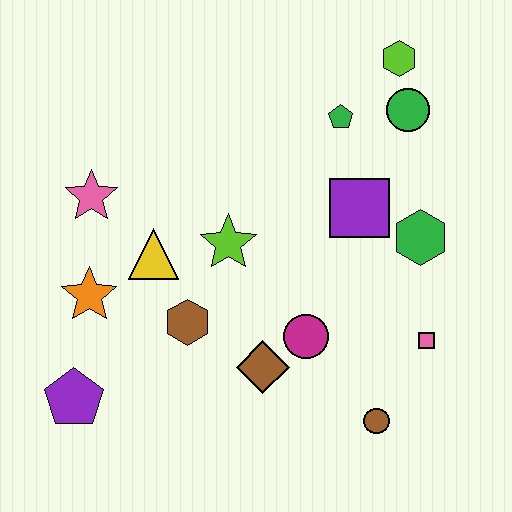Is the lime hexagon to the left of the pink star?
No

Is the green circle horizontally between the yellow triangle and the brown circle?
No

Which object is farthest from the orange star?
The lime hexagon is farthest from the orange star.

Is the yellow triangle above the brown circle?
Yes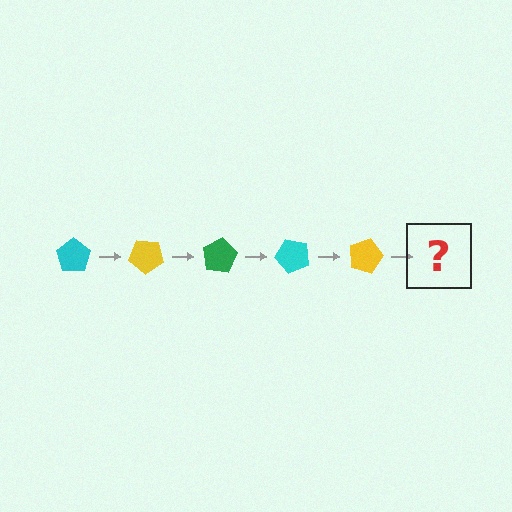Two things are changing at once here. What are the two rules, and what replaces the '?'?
The two rules are that it rotates 40 degrees each step and the color cycles through cyan, yellow, and green. The '?' should be a green pentagon, rotated 200 degrees from the start.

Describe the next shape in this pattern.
It should be a green pentagon, rotated 200 degrees from the start.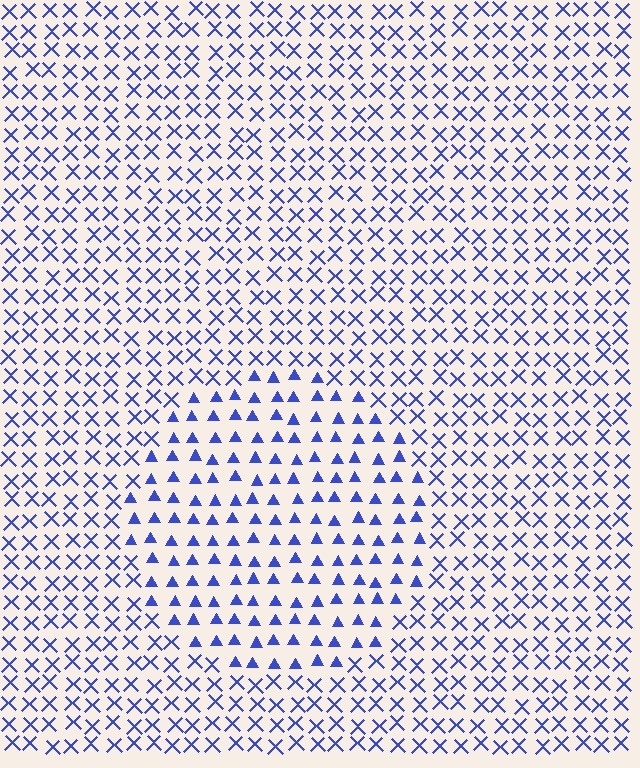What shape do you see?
I see a circle.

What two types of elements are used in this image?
The image uses triangles inside the circle region and X marks outside it.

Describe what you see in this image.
The image is filled with small blue elements arranged in a uniform grid. A circle-shaped region contains triangles, while the surrounding area contains X marks. The boundary is defined purely by the change in element shape.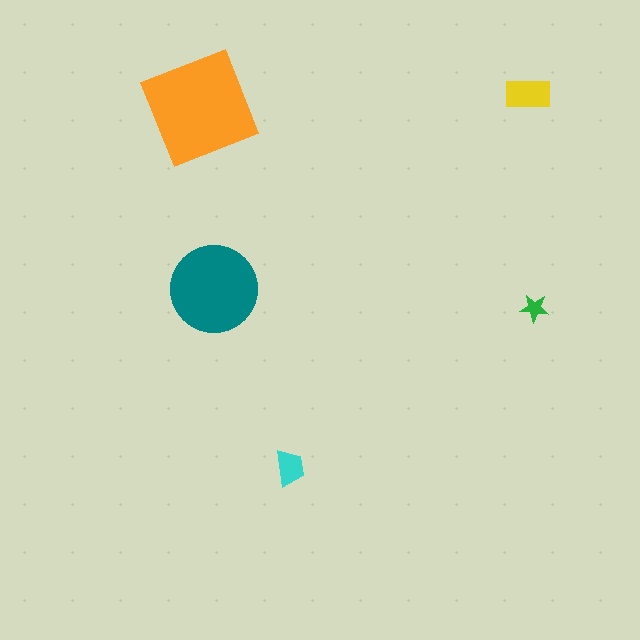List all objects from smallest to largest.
The green star, the cyan trapezoid, the yellow rectangle, the teal circle, the orange diamond.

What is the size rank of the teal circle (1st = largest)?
2nd.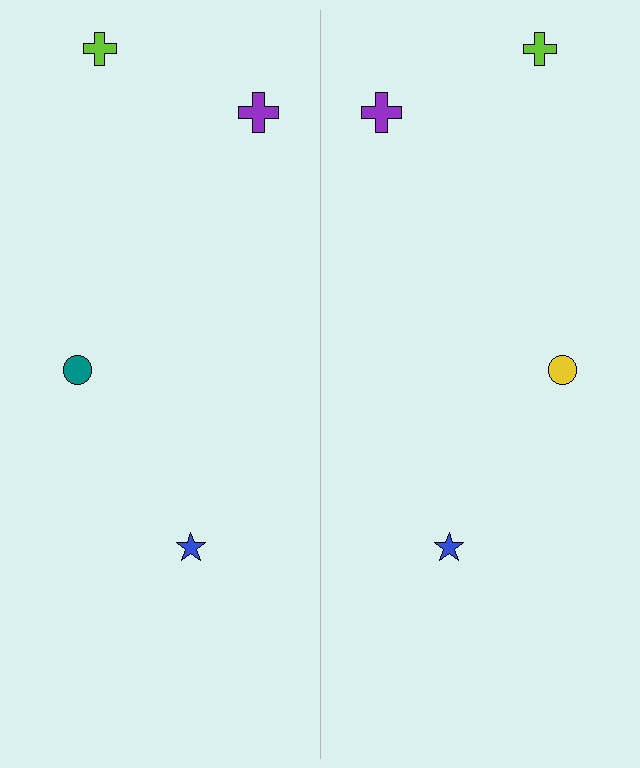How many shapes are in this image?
There are 8 shapes in this image.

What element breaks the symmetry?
The yellow circle on the right side breaks the symmetry — its mirror counterpart is teal.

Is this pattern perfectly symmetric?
No, the pattern is not perfectly symmetric. The yellow circle on the right side breaks the symmetry — its mirror counterpart is teal.